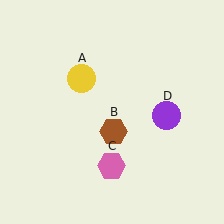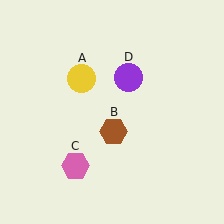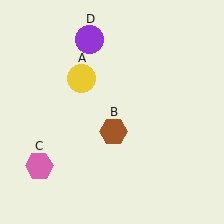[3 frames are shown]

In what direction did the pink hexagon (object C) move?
The pink hexagon (object C) moved left.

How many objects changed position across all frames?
2 objects changed position: pink hexagon (object C), purple circle (object D).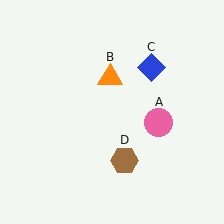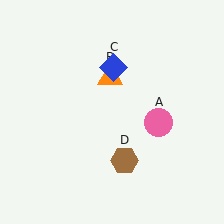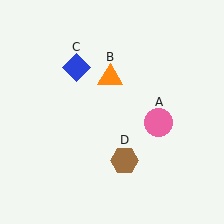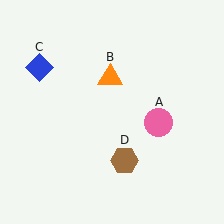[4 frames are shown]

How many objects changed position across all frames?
1 object changed position: blue diamond (object C).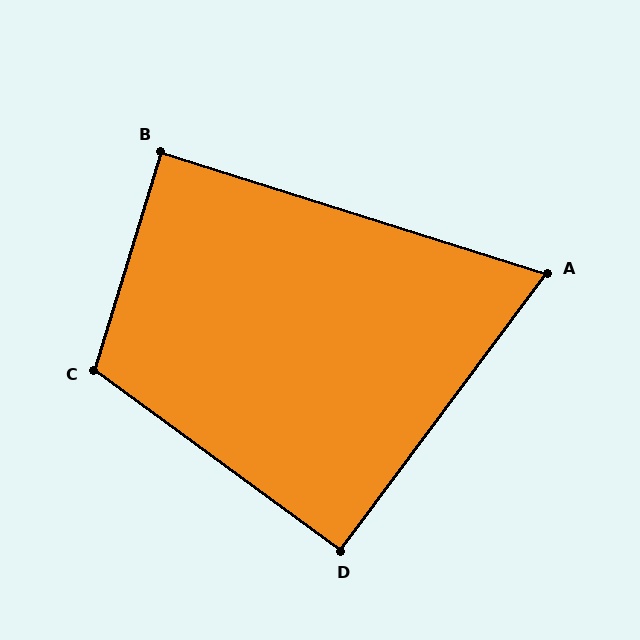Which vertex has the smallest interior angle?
A, at approximately 71 degrees.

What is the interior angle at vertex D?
Approximately 90 degrees (approximately right).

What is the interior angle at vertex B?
Approximately 90 degrees (approximately right).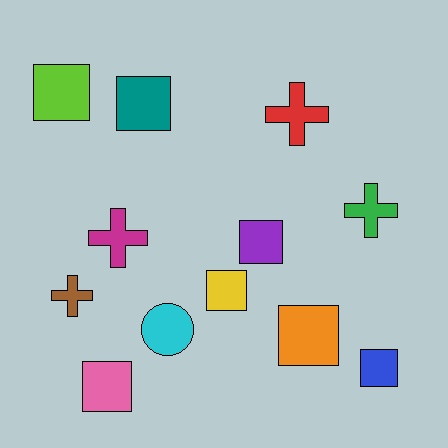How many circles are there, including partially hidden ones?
There is 1 circle.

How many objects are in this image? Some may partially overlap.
There are 12 objects.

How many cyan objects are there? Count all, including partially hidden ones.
There is 1 cyan object.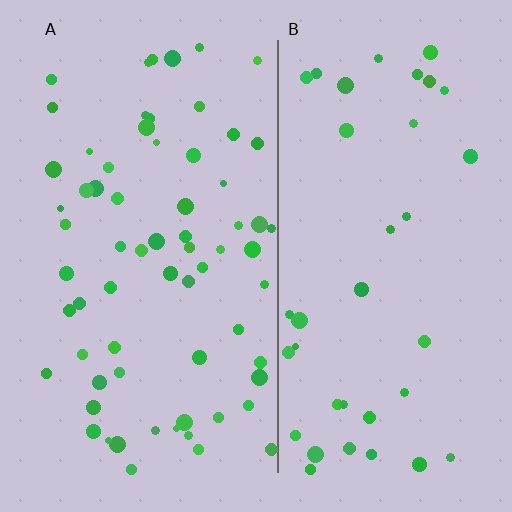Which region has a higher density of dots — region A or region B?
A (the left).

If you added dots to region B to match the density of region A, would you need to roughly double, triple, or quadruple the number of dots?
Approximately double.